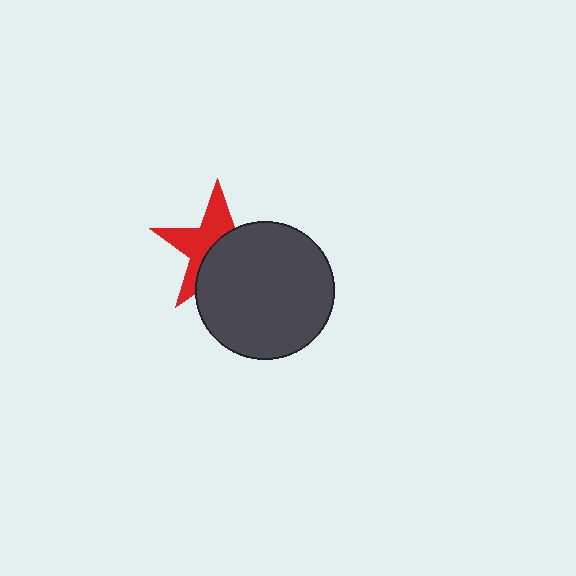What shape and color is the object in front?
The object in front is a dark gray circle.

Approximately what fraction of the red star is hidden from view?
Roughly 53% of the red star is hidden behind the dark gray circle.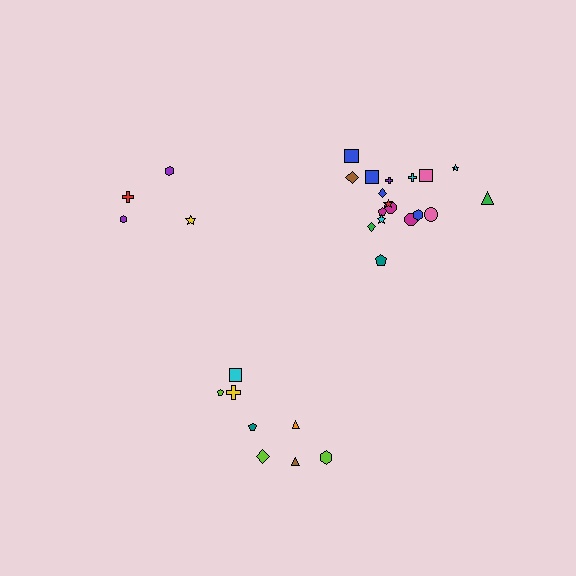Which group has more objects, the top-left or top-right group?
The top-right group.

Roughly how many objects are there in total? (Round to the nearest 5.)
Roughly 30 objects in total.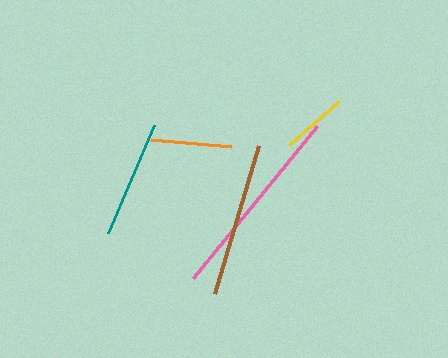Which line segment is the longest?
The pink line is the longest at approximately 197 pixels.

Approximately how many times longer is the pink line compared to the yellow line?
The pink line is approximately 2.9 times the length of the yellow line.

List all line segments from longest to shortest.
From longest to shortest: pink, brown, teal, orange, yellow.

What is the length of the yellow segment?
The yellow segment is approximately 67 pixels long.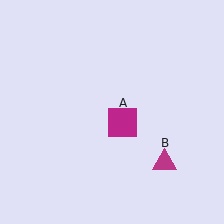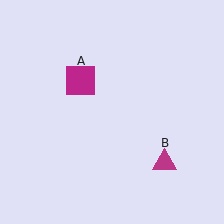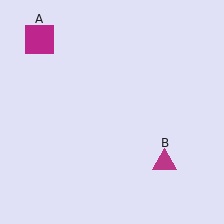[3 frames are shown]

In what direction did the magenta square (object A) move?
The magenta square (object A) moved up and to the left.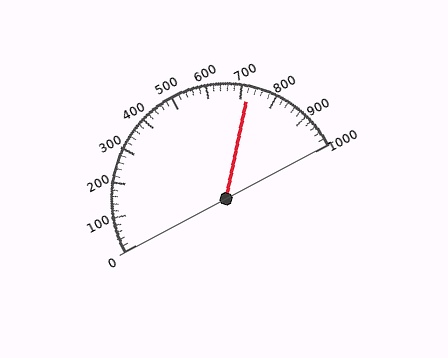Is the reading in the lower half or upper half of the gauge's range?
The reading is in the upper half of the range (0 to 1000).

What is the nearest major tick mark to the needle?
The nearest major tick mark is 700.